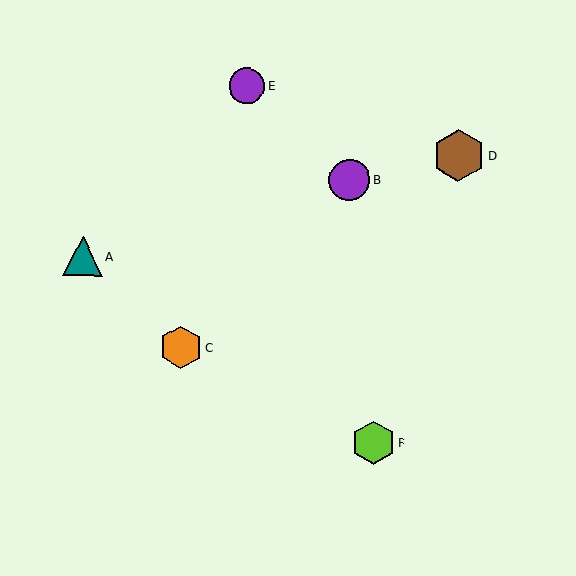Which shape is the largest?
The brown hexagon (labeled D) is the largest.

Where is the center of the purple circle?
The center of the purple circle is at (247, 86).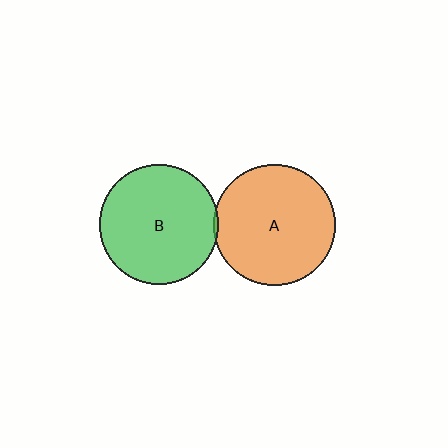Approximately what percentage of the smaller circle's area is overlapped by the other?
Approximately 5%.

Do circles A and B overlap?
Yes.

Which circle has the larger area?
Circle A (orange).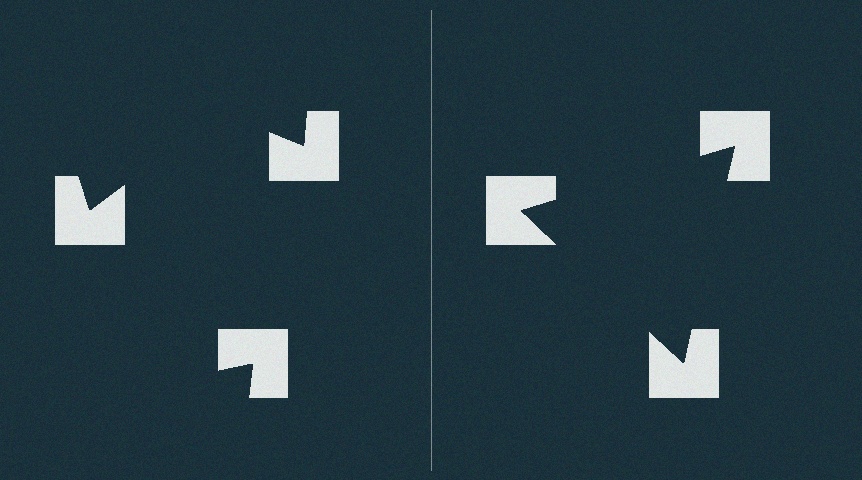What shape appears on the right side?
An illusory triangle.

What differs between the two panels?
The notched squares are positioned identically on both sides; only the wedge orientations differ. On the right they align to a triangle; on the left they are misaligned.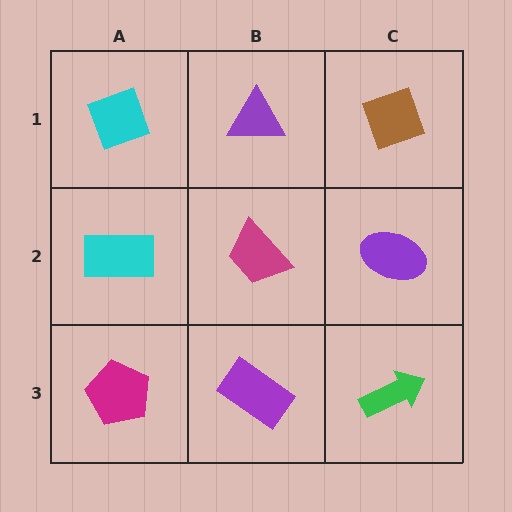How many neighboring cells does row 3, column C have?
2.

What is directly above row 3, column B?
A magenta trapezoid.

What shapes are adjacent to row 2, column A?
A cyan diamond (row 1, column A), a magenta pentagon (row 3, column A), a magenta trapezoid (row 2, column B).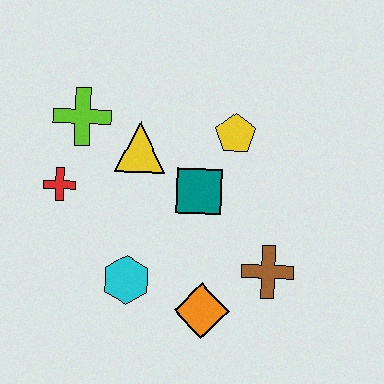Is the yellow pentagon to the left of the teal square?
No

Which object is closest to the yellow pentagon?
The teal square is closest to the yellow pentagon.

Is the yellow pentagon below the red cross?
No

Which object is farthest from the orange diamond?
The lime cross is farthest from the orange diamond.